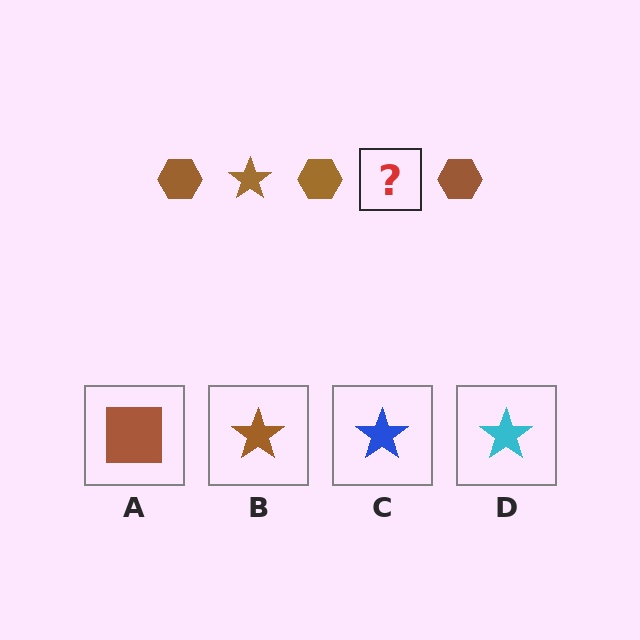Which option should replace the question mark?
Option B.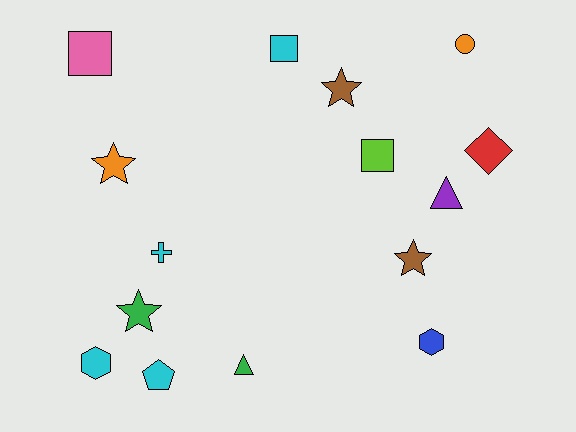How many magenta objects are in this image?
There are no magenta objects.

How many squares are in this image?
There are 3 squares.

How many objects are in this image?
There are 15 objects.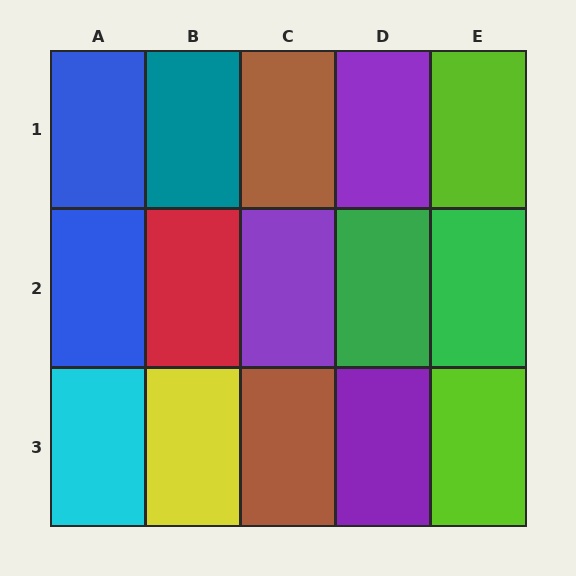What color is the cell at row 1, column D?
Purple.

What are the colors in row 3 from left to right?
Cyan, yellow, brown, purple, lime.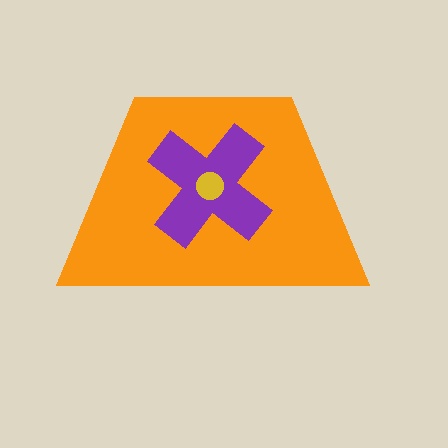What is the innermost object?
The yellow circle.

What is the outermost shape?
The orange trapezoid.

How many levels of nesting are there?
3.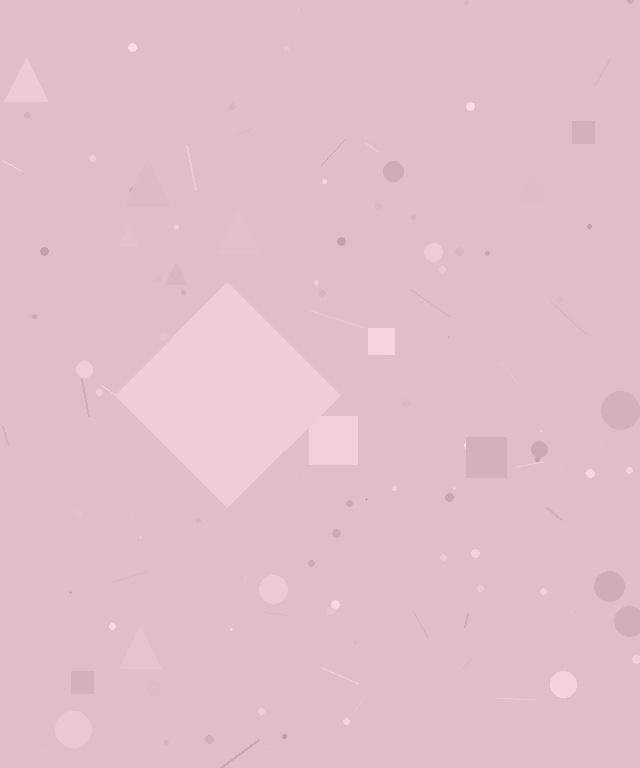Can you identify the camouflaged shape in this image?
The camouflaged shape is a diamond.